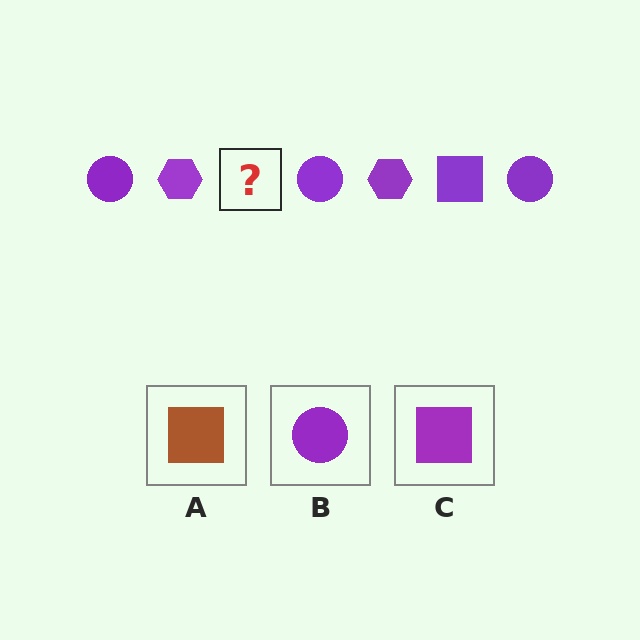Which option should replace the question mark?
Option C.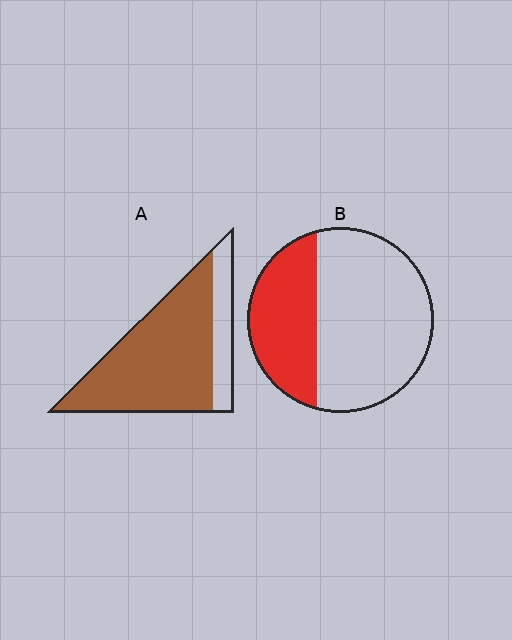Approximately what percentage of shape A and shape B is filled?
A is approximately 80% and B is approximately 35%.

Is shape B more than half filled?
No.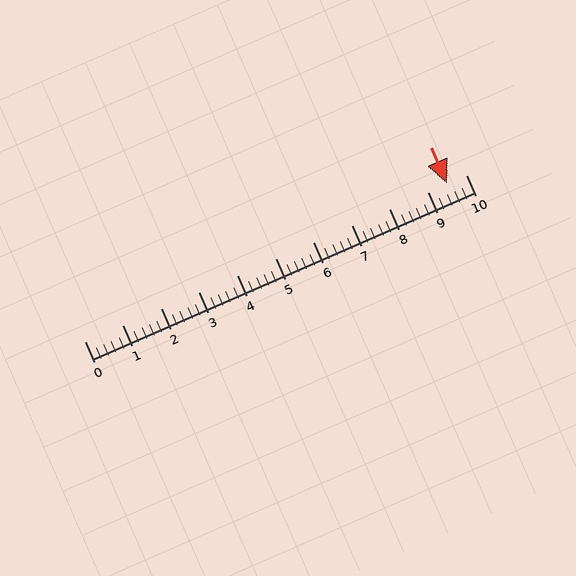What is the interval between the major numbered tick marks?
The major tick marks are spaced 1 units apart.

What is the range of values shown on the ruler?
The ruler shows values from 0 to 10.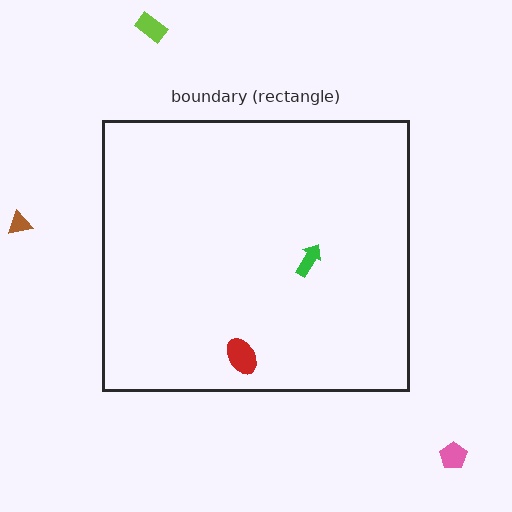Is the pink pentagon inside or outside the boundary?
Outside.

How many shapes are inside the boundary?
2 inside, 3 outside.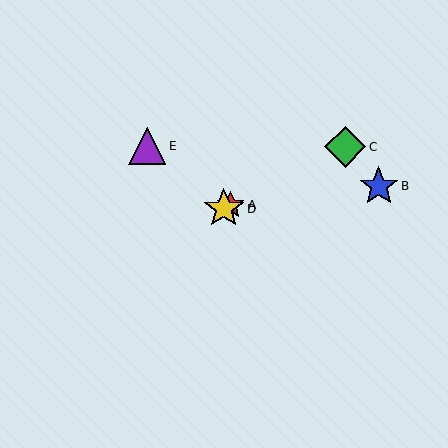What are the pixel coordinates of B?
Object B is at (379, 186).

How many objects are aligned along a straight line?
3 objects (A, C, D) are aligned along a straight line.